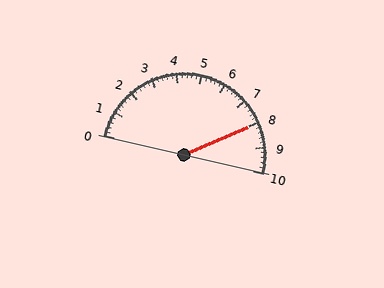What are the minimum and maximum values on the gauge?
The gauge ranges from 0 to 10.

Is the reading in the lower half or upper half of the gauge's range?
The reading is in the upper half of the range (0 to 10).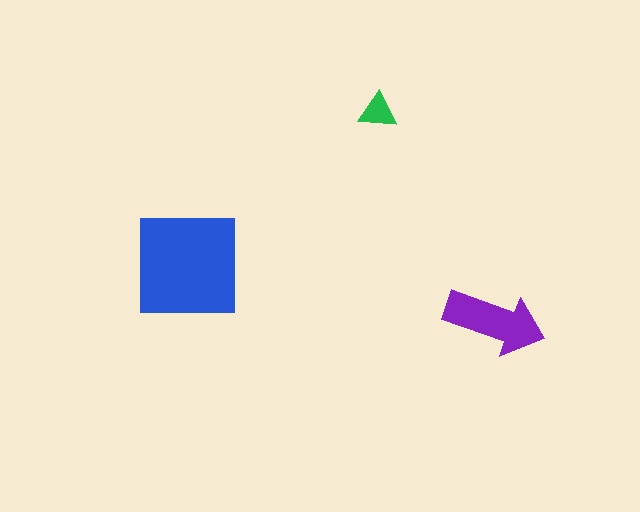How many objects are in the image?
There are 3 objects in the image.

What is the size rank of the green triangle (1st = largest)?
3rd.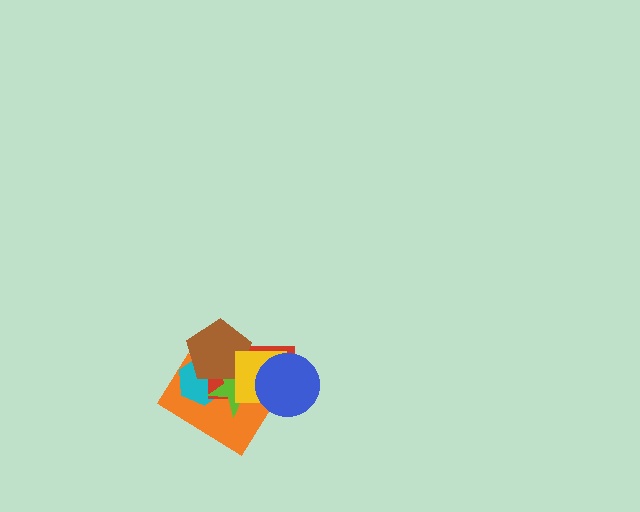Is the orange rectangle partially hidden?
Yes, it is partially covered by another shape.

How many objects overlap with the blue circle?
3 objects overlap with the blue circle.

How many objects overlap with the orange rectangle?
5 objects overlap with the orange rectangle.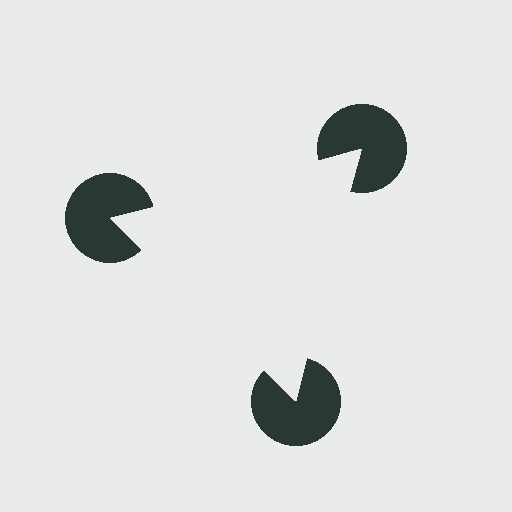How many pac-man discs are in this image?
There are 3 — one at each vertex of the illusory triangle.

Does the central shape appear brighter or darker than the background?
It typically appears slightly brighter than the background, even though no actual brightness change is drawn.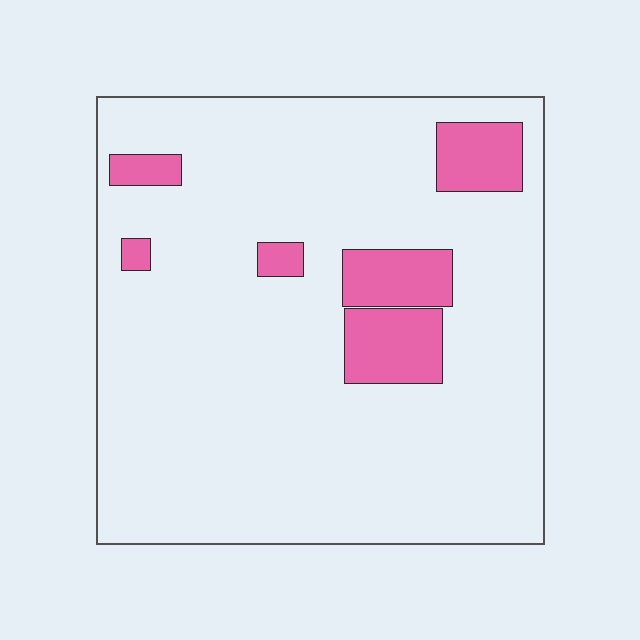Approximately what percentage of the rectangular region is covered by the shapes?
Approximately 10%.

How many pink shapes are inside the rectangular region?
6.